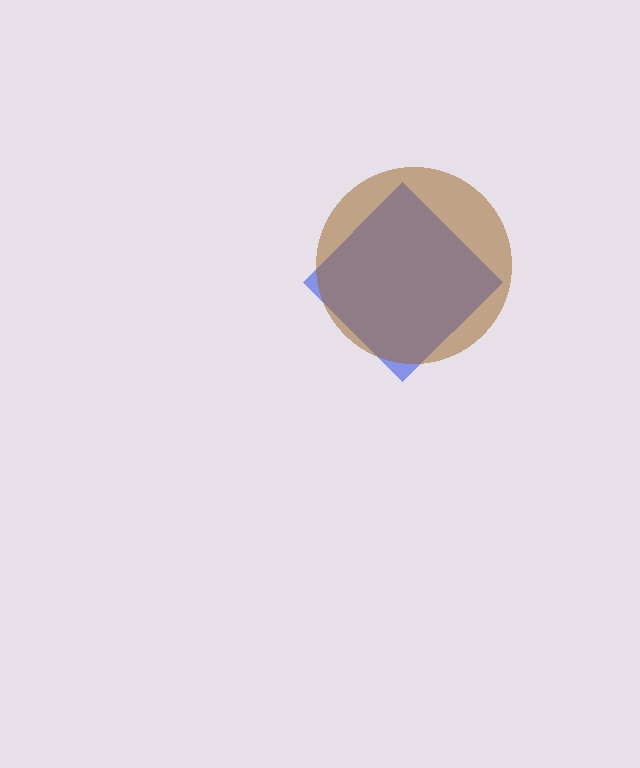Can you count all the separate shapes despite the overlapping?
Yes, there are 2 separate shapes.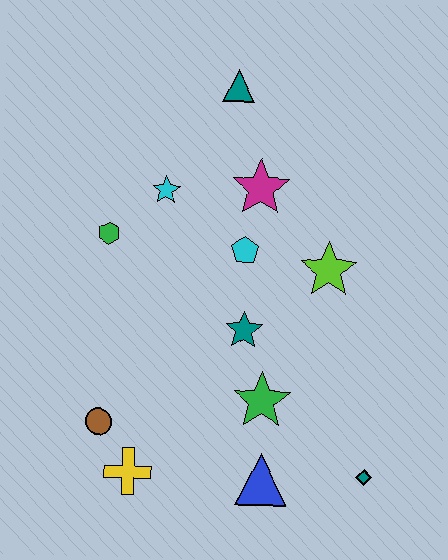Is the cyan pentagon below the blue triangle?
No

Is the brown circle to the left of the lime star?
Yes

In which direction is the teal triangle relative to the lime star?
The teal triangle is above the lime star.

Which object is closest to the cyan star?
The green hexagon is closest to the cyan star.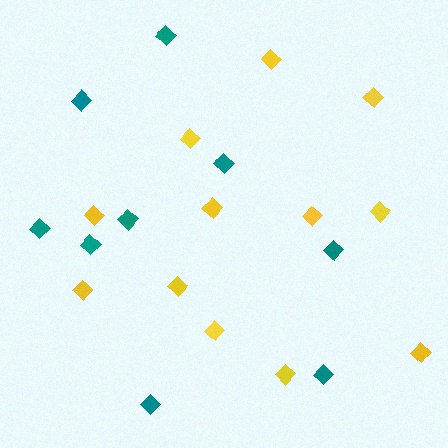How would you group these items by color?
There are 2 groups: one group of yellow diamonds (12) and one group of teal diamonds (9).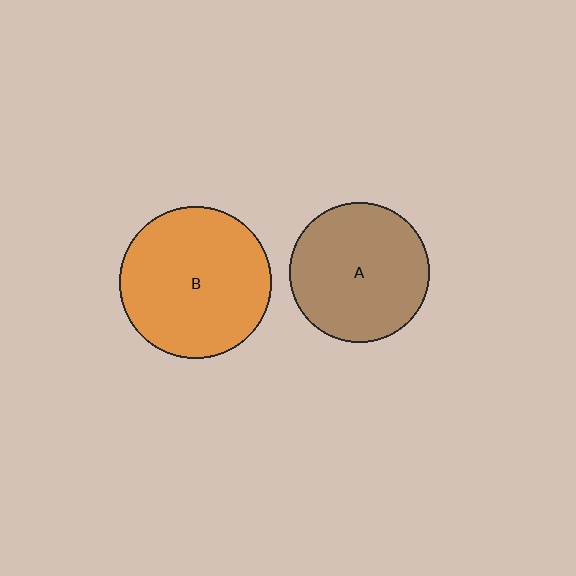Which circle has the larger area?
Circle B (orange).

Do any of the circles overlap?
No, none of the circles overlap.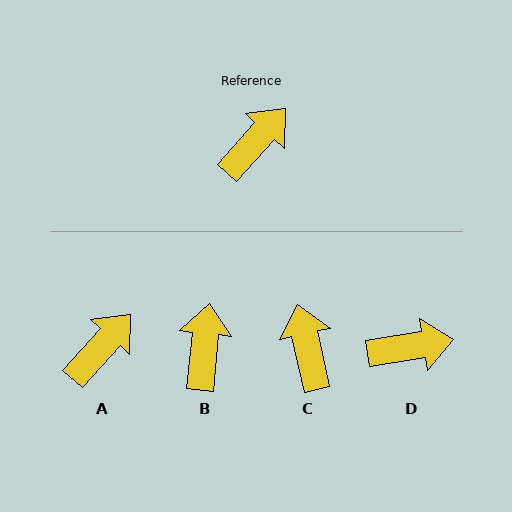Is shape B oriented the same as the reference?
No, it is off by about 36 degrees.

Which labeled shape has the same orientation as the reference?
A.